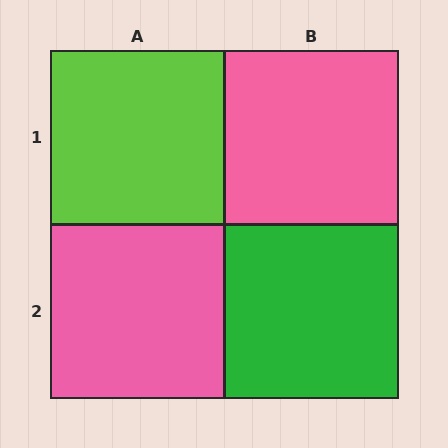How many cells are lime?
1 cell is lime.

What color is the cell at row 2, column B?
Green.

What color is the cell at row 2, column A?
Pink.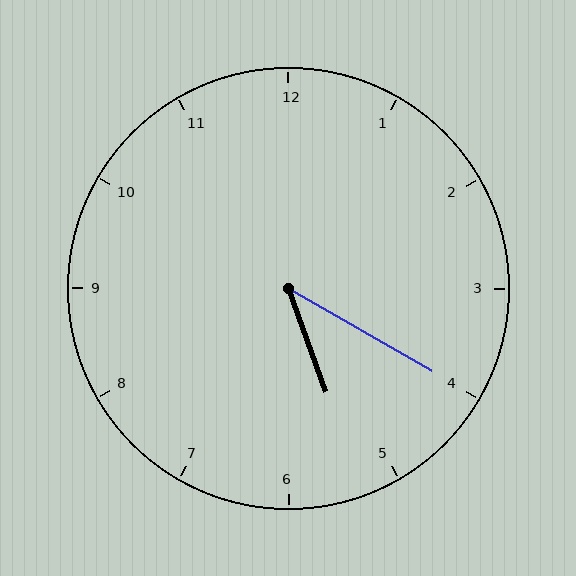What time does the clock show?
5:20.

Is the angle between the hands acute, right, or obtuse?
It is acute.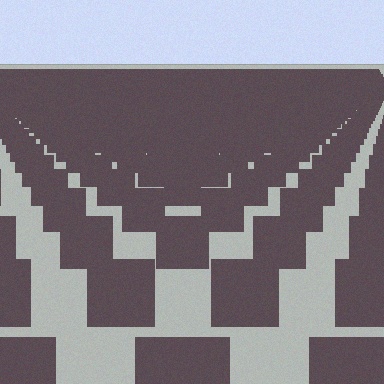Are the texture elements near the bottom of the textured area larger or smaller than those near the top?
Larger. Near the bottom, elements are closer to the viewer and appear at a bigger on-screen size.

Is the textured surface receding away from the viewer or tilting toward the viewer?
The surface is receding away from the viewer. Texture elements get smaller and denser toward the top.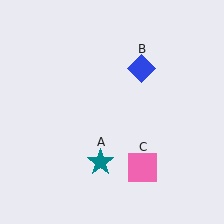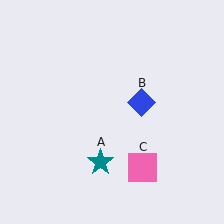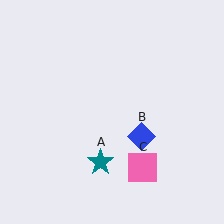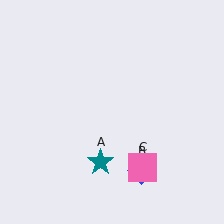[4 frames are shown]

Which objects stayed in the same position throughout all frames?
Teal star (object A) and pink square (object C) remained stationary.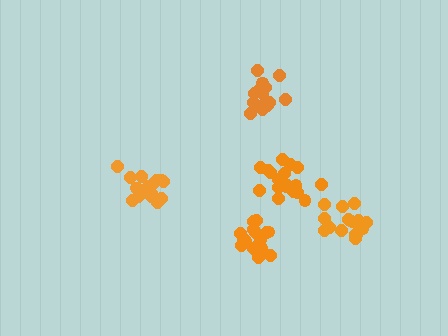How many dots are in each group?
Group 1: 16 dots, Group 2: 17 dots, Group 3: 16 dots, Group 4: 16 dots, Group 5: 18 dots (83 total).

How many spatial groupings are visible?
There are 5 spatial groupings.